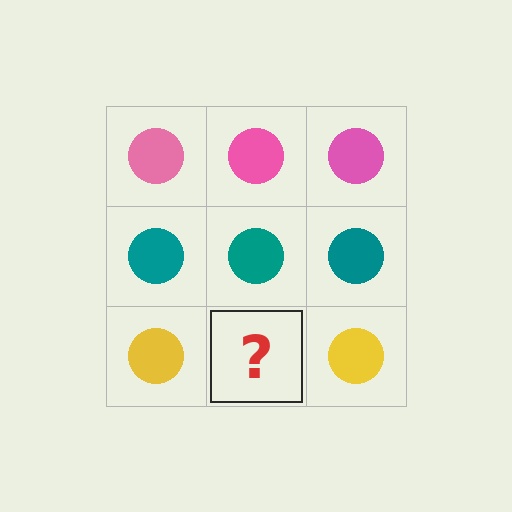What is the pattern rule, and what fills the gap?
The rule is that each row has a consistent color. The gap should be filled with a yellow circle.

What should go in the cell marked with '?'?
The missing cell should contain a yellow circle.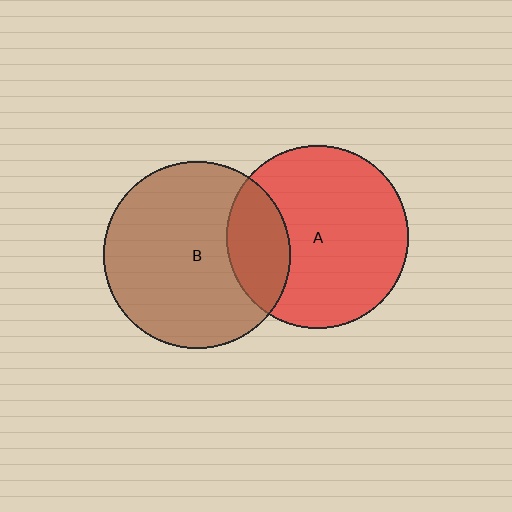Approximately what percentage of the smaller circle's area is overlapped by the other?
Approximately 25%.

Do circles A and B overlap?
Yes.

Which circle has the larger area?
Circle B (brown).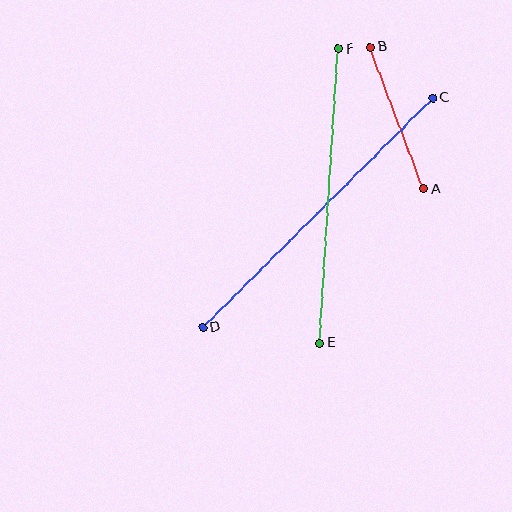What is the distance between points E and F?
The distance is approximately 295 pixels.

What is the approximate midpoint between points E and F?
The midpoint is at approximately (329, 196) pixels.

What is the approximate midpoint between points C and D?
The midpoint is at approximately (318, 213) pixels.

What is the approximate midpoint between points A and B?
The midpoint is at approximately (397, 118) pixels.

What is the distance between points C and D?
The distance is approximately 325 pixels.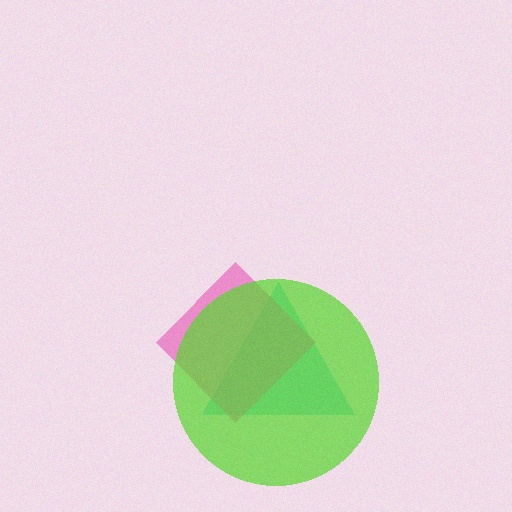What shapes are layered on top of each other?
The layered shapes are: a cyan triangle, a pink diamond, a lime circle.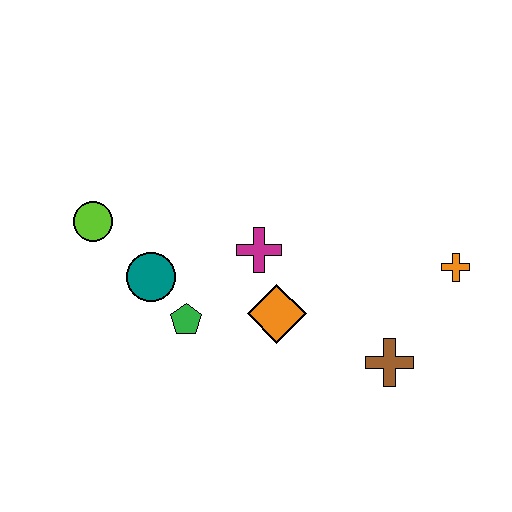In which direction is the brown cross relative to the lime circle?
The brown cross is to the right of the lime circle.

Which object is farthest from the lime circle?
The orange cross is farthest from the lime circle.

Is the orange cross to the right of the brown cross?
Yes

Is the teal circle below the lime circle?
Yes